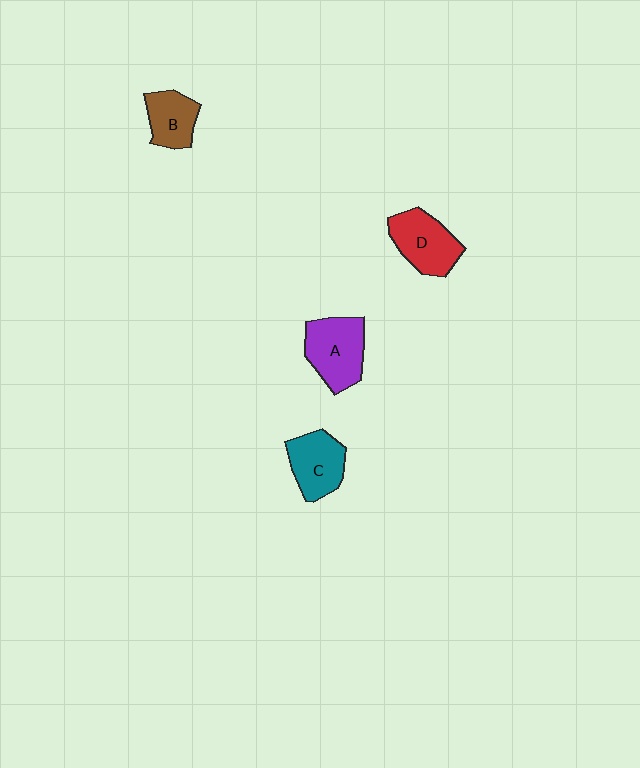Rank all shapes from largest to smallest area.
From largest to smallest: A (purple), D (red), C (teal), B (brown).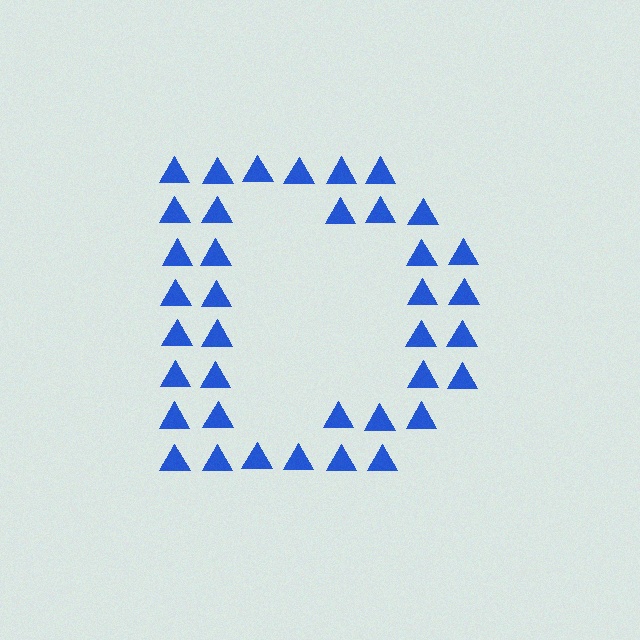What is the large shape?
The large shape is the letter D.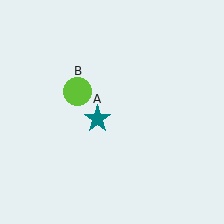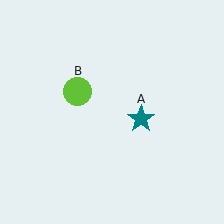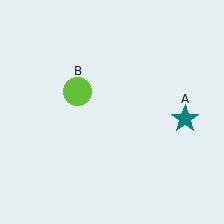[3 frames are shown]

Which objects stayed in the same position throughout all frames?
Lime circle (object B) remained stationary.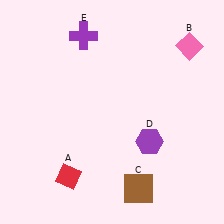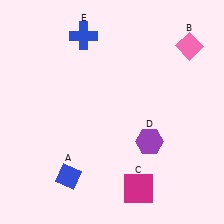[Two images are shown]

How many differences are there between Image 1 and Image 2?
There are 3 differences between the two images.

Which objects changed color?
A changed from red to blue. C changed from brown to magenta. E changed from purple to blue.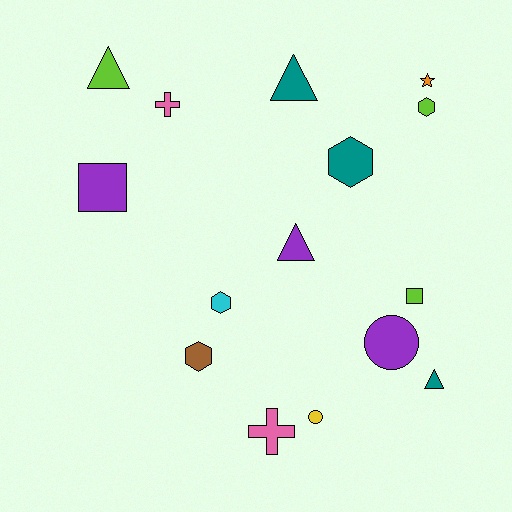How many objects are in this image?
There are 15 objects.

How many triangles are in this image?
There are 4 triangles.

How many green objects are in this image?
There are no green objects.